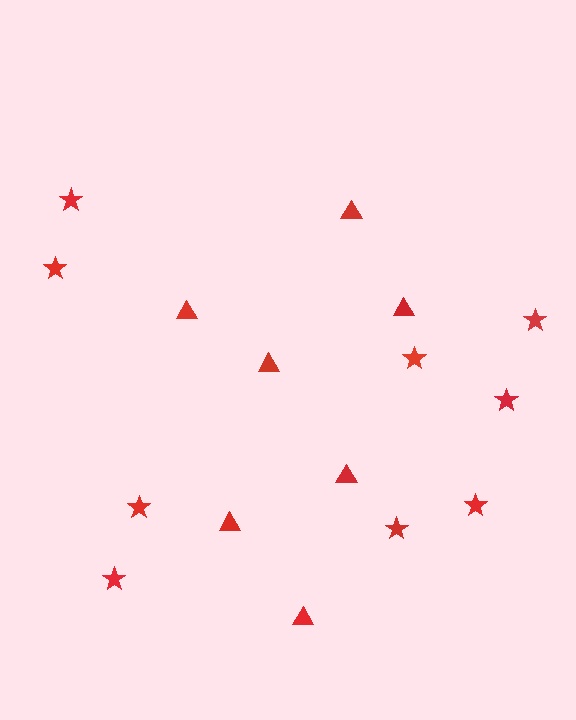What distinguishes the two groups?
There are 2 groups: one group of triangles (7) and one group of stars (9).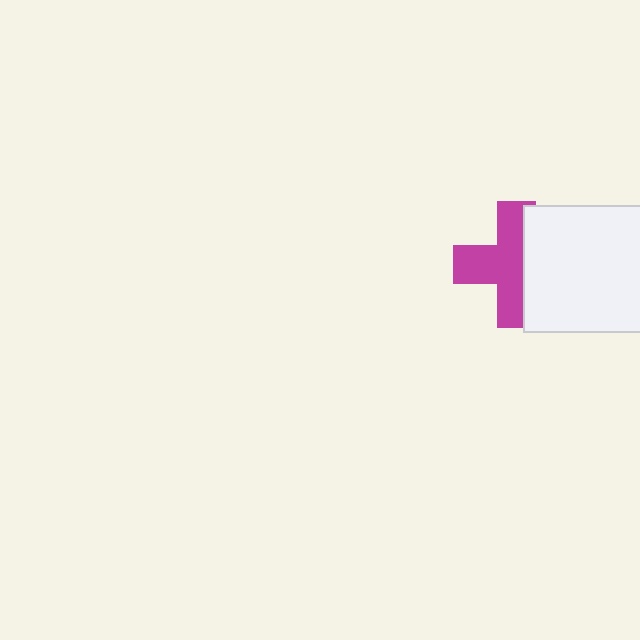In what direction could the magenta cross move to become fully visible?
The magenta cross could move left. That would shift it out from behind the white rectangle entirely.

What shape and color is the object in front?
The object in front is a white rectangle.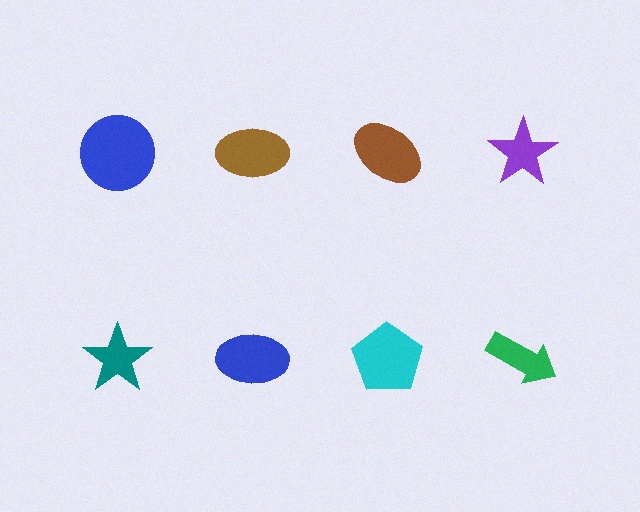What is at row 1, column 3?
A brown ellipse.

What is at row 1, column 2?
A brown ellipse.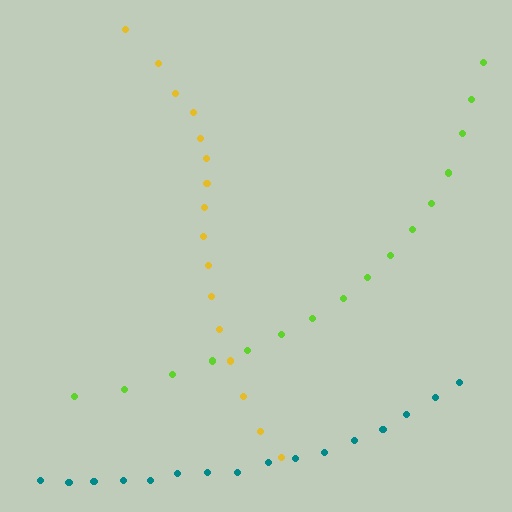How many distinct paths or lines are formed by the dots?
There are 3 distinct paths.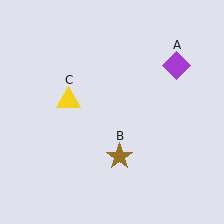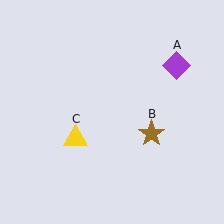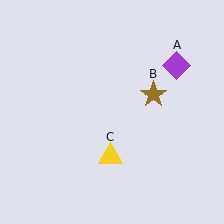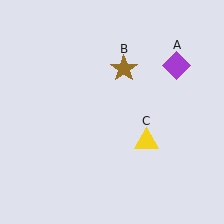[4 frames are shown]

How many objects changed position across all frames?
2 objects changed position: brown star (object B), yellow triangle (object C).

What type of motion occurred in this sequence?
The brown star (object B), yellow triangle (object C) rotated counterclockwise around the center of the scene.